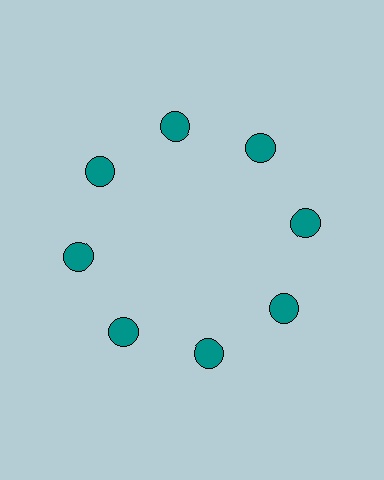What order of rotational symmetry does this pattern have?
This pattern has 8-fold rotational symmetry.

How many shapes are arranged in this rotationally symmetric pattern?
There are 8 shapes, arranged in 8 groups of 1.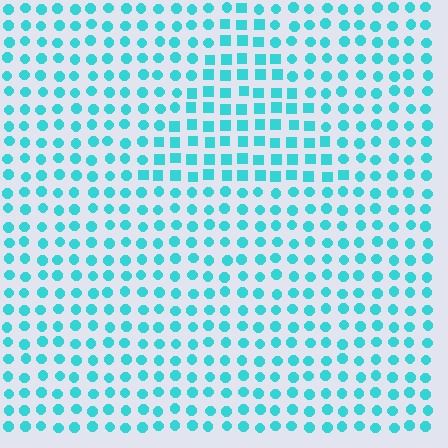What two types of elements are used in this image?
The image uses squares inside the triangle region and circles outside it.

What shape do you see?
I see a triangle.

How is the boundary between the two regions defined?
The boundary is defined by a change in element shape: squares inside vs. circles outside. All elements share the same color and spacing.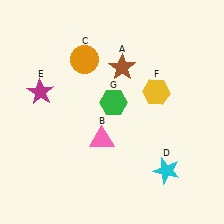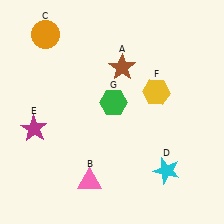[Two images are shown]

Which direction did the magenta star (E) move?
The magenta star (E) moved down.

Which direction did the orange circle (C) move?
The orange circle (C) moved left.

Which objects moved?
The objects that moved are: the pink triangle (B), the orange circle (C), the magenta star (E).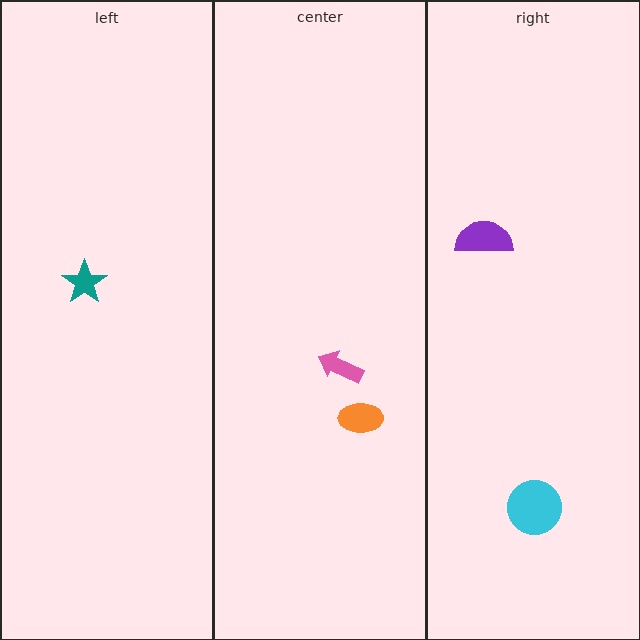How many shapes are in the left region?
1.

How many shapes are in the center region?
2.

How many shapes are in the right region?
2.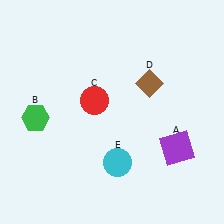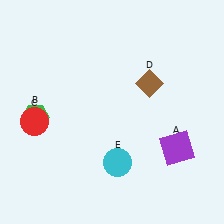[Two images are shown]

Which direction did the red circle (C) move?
The red circle (C) moved left.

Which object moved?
The red circle (C) moved left.